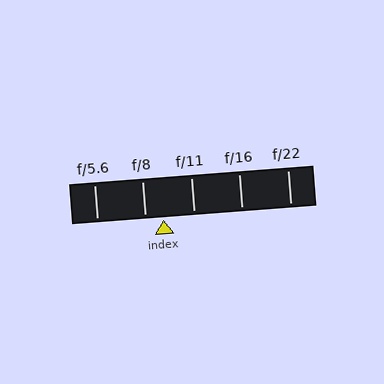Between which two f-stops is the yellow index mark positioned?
The index mark is between f/8 and f/11.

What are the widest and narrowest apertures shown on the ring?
The widest aperture shown is f/5.6 and the narrowest is f/22.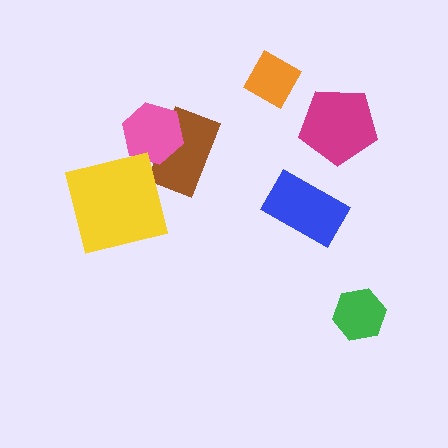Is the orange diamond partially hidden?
No, no other shape covers it.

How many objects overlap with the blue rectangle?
0 objects overlap with the blue rectangle.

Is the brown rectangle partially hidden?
Yes, it is partially covered by another shape.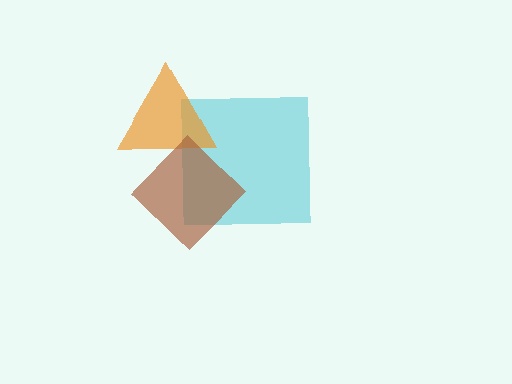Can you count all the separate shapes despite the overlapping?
Yes, there are 3 separate shapes.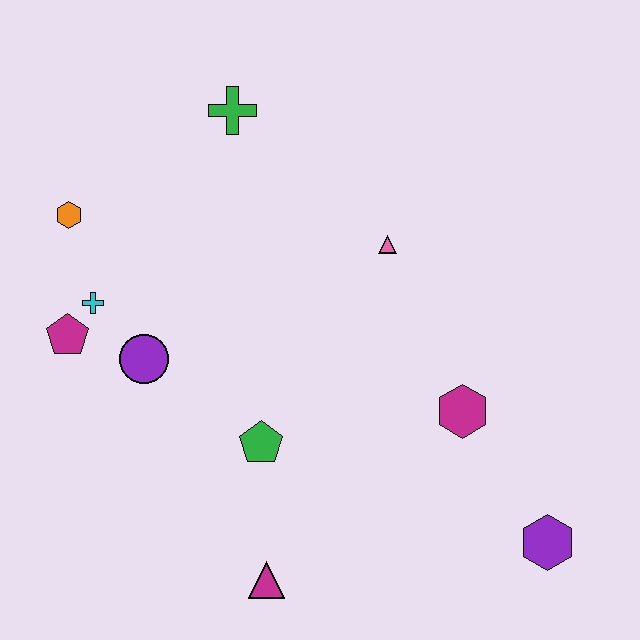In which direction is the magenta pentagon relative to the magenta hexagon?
The magenta pentagon is to the left of the magenta hexagon.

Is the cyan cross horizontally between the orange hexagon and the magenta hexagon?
Yes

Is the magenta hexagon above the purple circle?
No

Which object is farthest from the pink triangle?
The magenta triangle is farthest from the pink triangle.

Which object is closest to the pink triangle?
The magenta hexagon is closest to the pink triangle.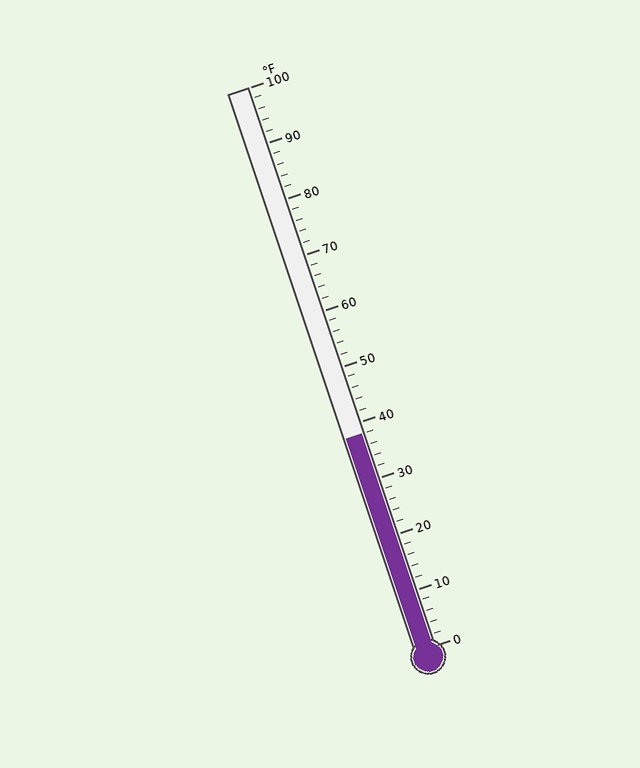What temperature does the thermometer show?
The thermometer shows approximately 38°F.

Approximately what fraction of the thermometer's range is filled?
The thermometer is filled to approximately 40% of its range.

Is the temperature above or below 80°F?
The temperature is below 80°F.